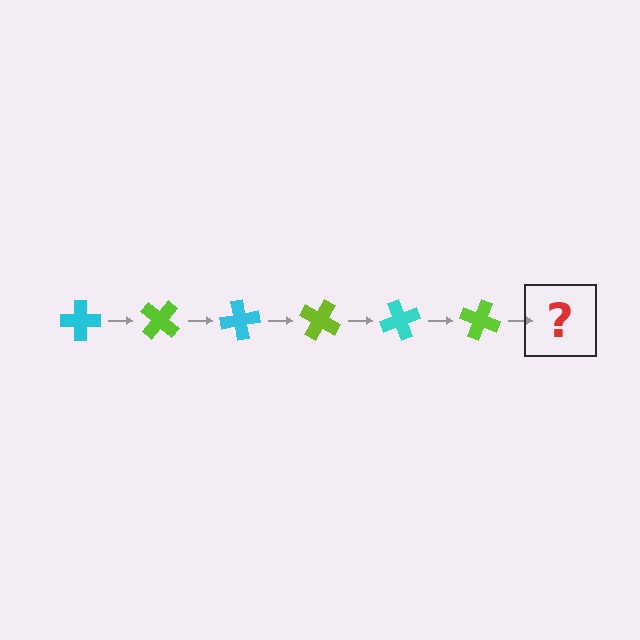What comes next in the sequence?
The next element should be a cyan cross, rotated 240 degrees from the start.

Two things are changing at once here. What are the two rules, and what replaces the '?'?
The two rules are that it rotates 40 degrees each step and the color cycles through cyan and lime. The '?' should be a cyan cross, rotated 240 degrees from the start.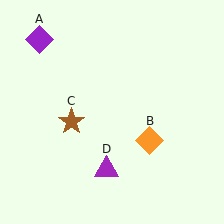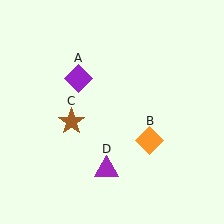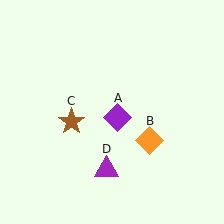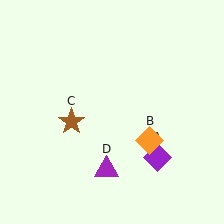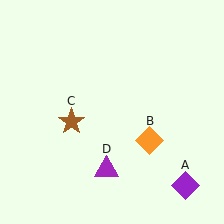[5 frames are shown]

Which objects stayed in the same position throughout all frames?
Orange diamond (object B) and brown star (object C) and purple triangle (object D) remained stationary.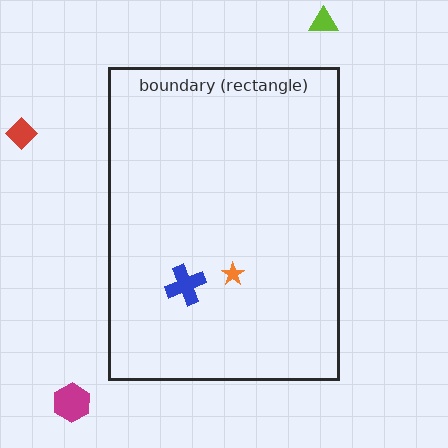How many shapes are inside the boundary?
2 inside, 3 outside.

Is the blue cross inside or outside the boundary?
Inside.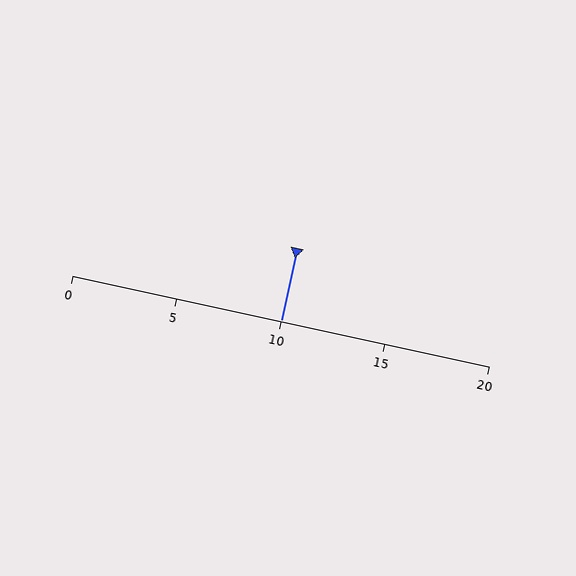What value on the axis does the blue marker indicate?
The marker indicates approximately 10.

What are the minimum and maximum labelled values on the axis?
The axis runs from 0 to 20.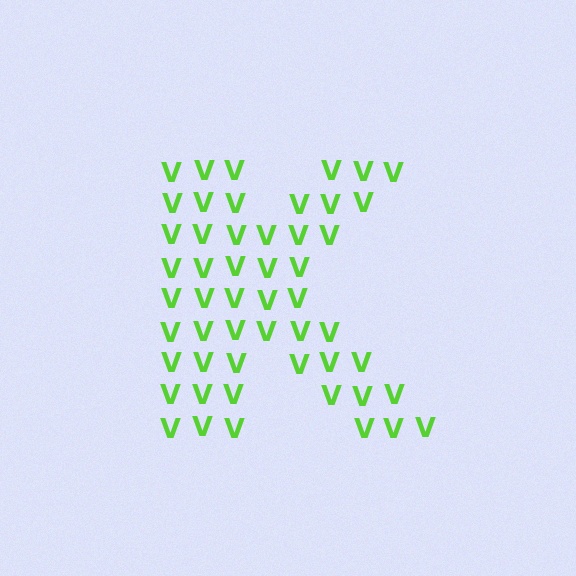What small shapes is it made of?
It is made of small letter V's.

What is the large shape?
The large shape is the letter K.